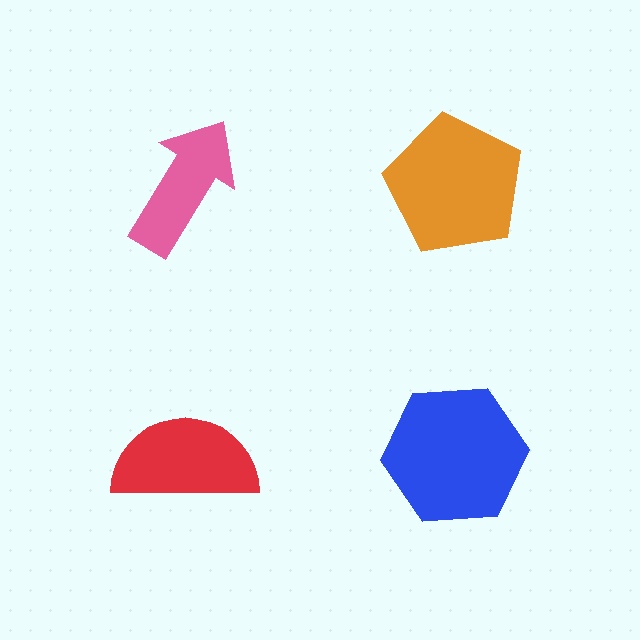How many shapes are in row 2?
2 shapes.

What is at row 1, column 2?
An orange pentagon.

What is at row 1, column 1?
A pink arrow.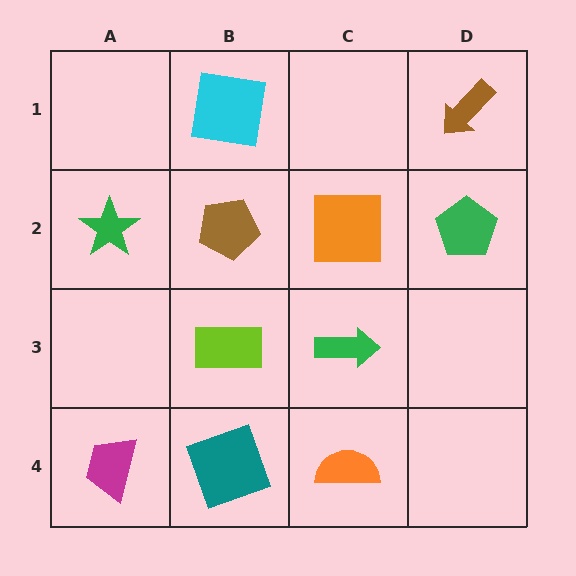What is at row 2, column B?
A brown pentagon.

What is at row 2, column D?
A green pentagon.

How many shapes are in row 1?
2 shapes.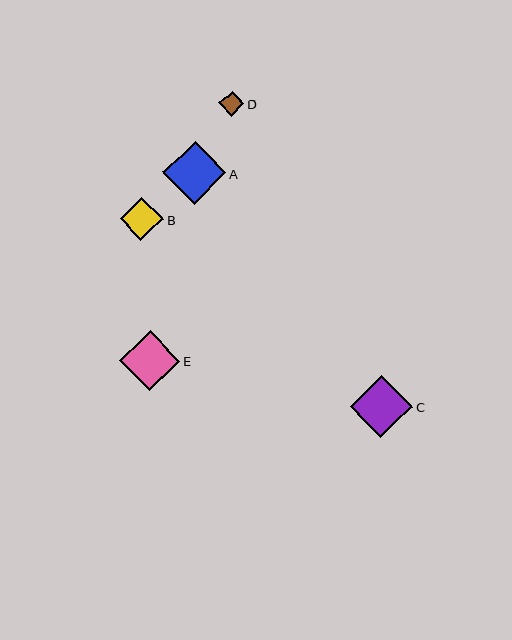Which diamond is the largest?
Diamond A is the largest with a size of approximately 64 pixels.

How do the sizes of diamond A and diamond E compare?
Diamond A and diamond E are approximately the same size.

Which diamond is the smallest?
Diamond D is the smallest with a size of approximately 25 pixels.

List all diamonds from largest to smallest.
From largest to smallest: A, C, E, B, D.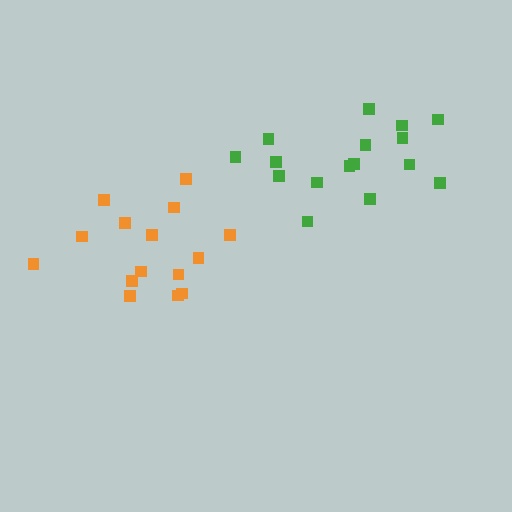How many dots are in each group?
Group 1: 16 dots, Group 2: 15 dots (31 total).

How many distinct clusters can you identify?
There are 2 distinct clusters.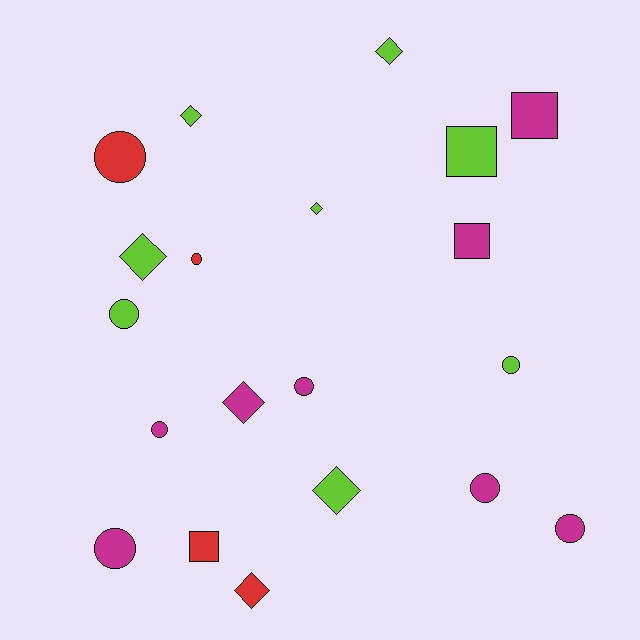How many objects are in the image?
There are 20 objects.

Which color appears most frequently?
Magenta, with 8 objects.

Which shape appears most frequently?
Circle, with 9 objects.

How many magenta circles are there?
There are 5 magenta circles.